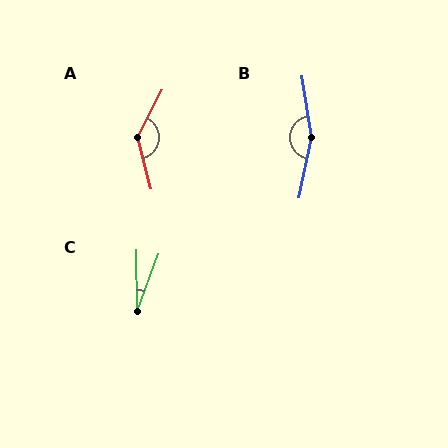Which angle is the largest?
B, at approximately 160 degrees.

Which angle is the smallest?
C, at approximately 22 degrees.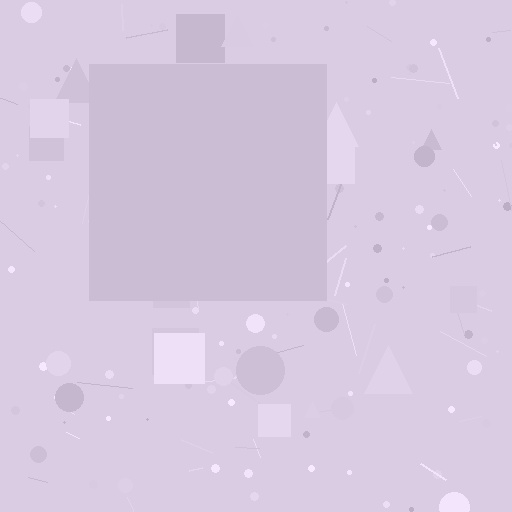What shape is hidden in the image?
A square is hidden in the image.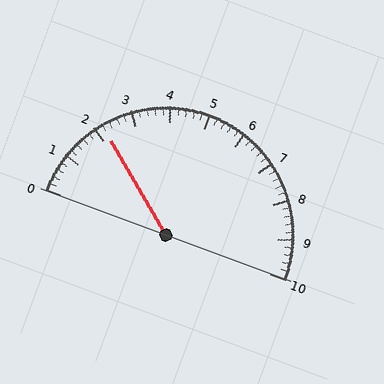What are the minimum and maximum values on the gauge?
The gauge ranges from 0 to 10.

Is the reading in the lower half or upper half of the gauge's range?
The reading is in the lower half of the range (0 to 10).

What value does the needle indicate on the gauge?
The needle indicates approximately 2.2.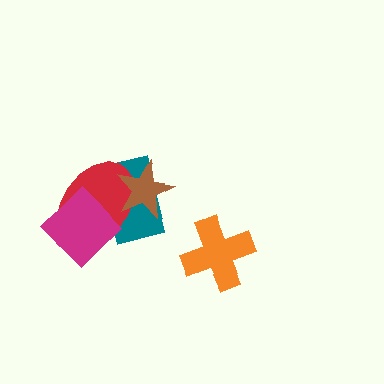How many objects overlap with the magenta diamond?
2 objects overlap with the magenta diamond.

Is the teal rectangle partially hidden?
Yes, it is partially covered by another shape.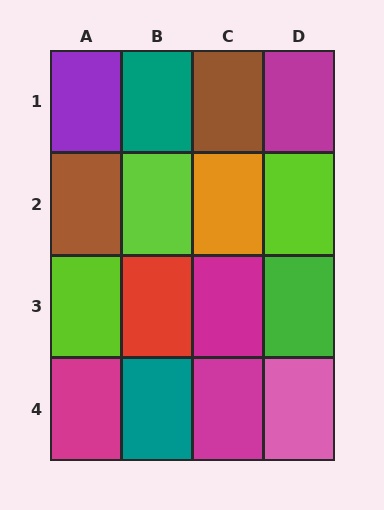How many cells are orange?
1 cell is orange.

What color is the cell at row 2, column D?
Lime.